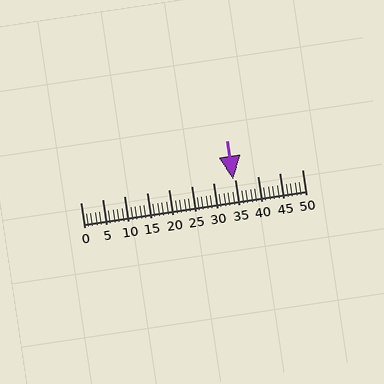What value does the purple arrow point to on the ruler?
The purple arrow points to approximately 34.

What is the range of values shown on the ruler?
The ruler shows values from 0 to 50.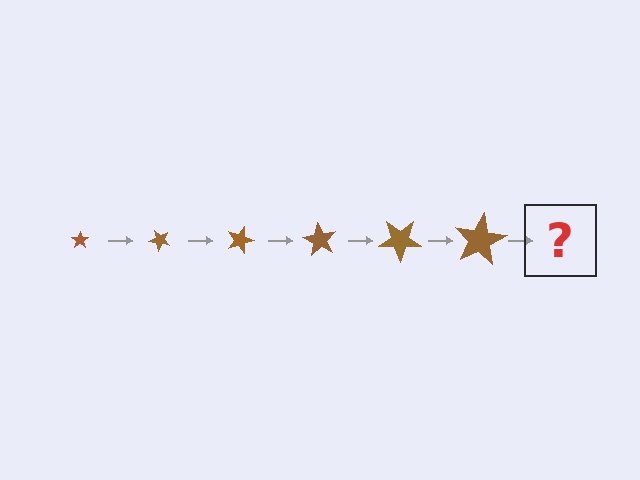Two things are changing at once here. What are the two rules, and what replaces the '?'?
The two rules are that the star grows larger each step and it rotates 45 degrees each step. The '?' should be a star, larger than the previous one and rotated 270 degrees from the start.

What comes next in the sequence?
The next element should be a star, larger than the previous one and rotated 270 degrees from the start.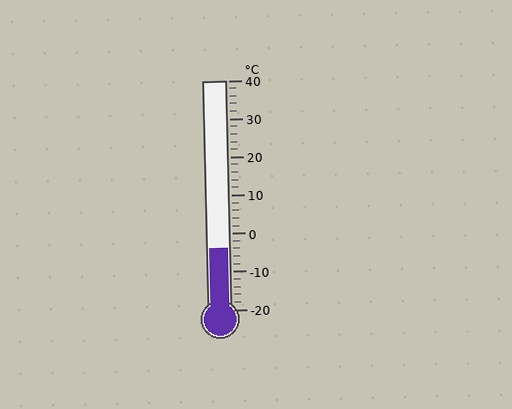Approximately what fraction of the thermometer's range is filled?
The thermometer is filled to approximately 25% of its range.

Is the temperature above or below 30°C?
The temperature is below 30°C.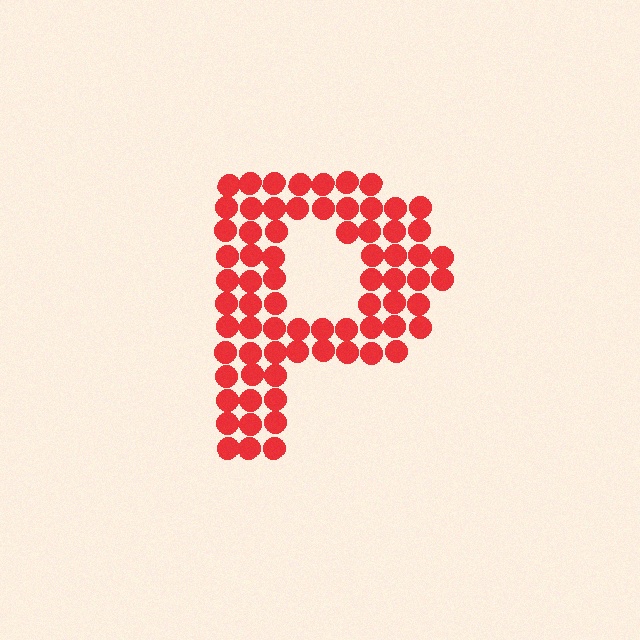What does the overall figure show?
The overall figure shows the letter P.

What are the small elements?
The small elements are circles.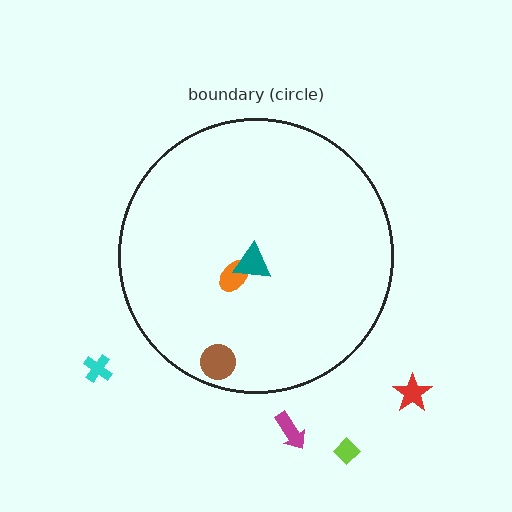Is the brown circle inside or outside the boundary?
Inside.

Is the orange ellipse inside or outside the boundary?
Inside.